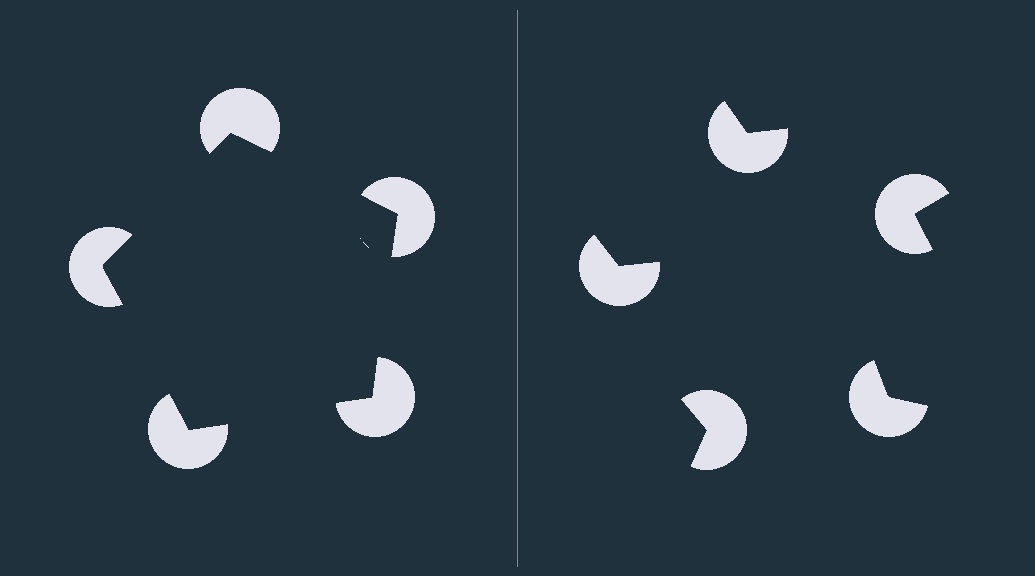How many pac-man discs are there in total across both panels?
10 — 5 on each side.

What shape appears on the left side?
An illusory pentagon.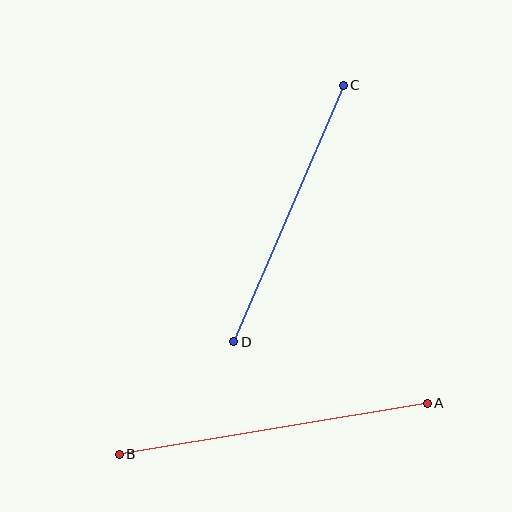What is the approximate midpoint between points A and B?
The midpoint is at approximately (273, 429) pixels.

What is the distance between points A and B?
The distance is approximately 312 pixels.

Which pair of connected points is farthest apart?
Points A and B are farthest apart.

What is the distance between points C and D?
The distance is approximately 279 pixels.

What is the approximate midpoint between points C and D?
The midpoint is at approximately (289, 213) pixels.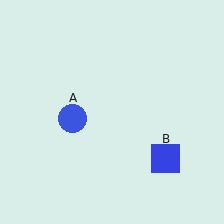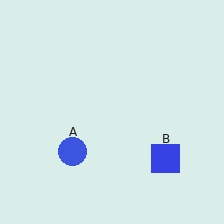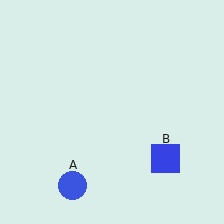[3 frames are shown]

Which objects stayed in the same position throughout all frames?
Blue square (object B) remained stationary.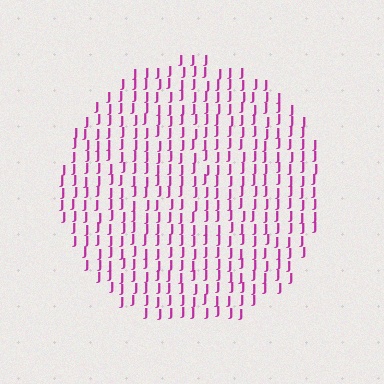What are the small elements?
The small elements are letter J's.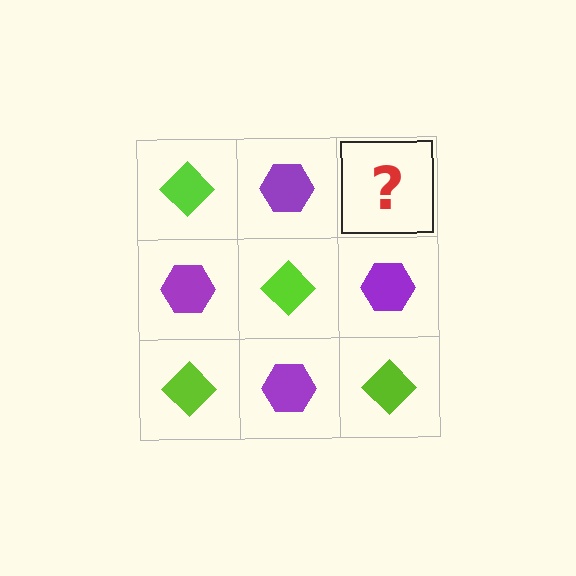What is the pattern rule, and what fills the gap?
The rule is that it alternates lime diamond and purple hexagon in a checkerboard pattern. The gap should be filled with a lime diamond.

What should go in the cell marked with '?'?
The missing cell should contain a lime diamond.